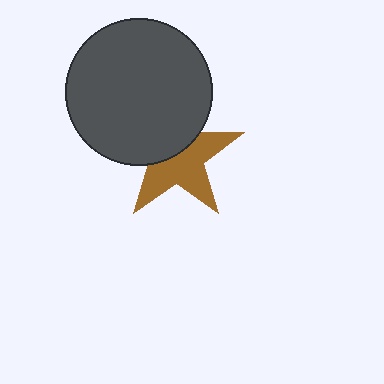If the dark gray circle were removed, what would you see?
You would see the complete brown star.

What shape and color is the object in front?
The object in front is a dark gray circle.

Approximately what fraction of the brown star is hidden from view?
Roughly 44% of the brown star is hidden behind the dark gray circle.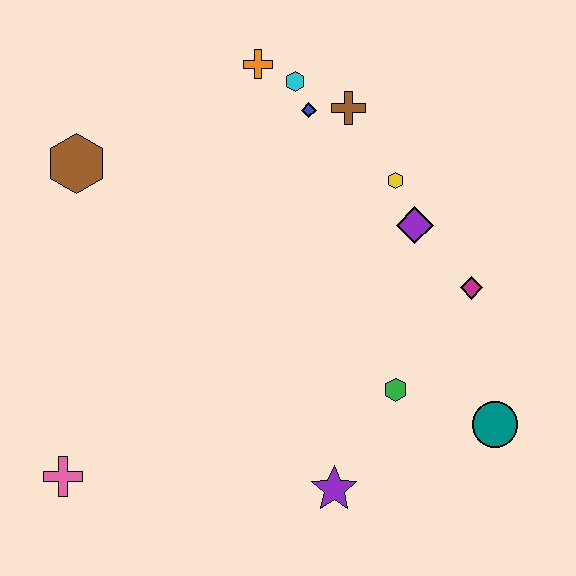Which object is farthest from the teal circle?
The brown hexagon is farthest from the teal circle.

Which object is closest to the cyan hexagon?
The blue diamond is closest to the cyan hexagon.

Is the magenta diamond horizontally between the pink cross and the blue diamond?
No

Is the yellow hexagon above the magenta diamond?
Yes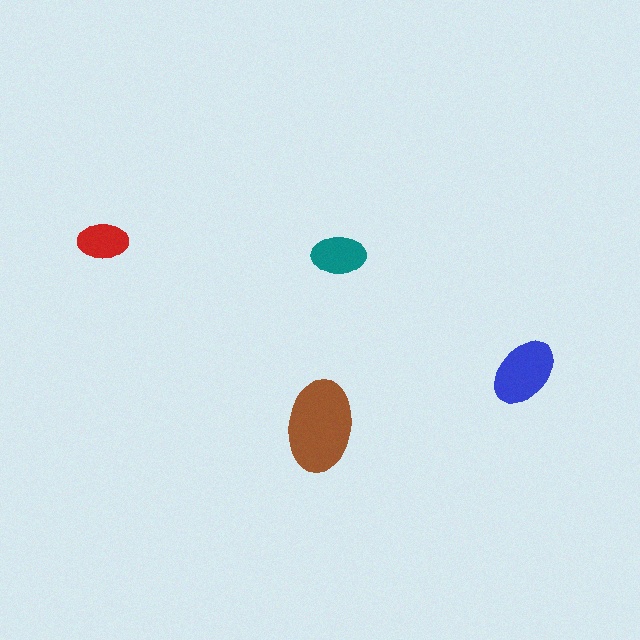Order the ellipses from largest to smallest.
the brown one, the blue one, the teal one, the red one.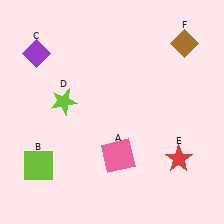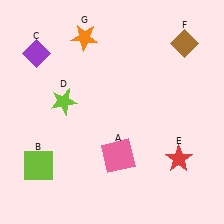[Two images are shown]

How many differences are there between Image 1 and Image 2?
There is 1 difference between the two images.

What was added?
An orange star (G) was added in Image 2.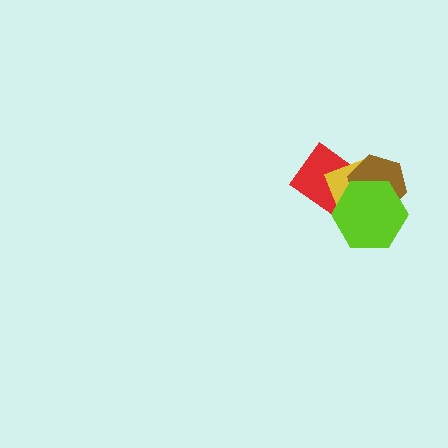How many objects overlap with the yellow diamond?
3 objects overlap with the yellow diamond.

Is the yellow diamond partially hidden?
Yes, it is partially covered by another shape.